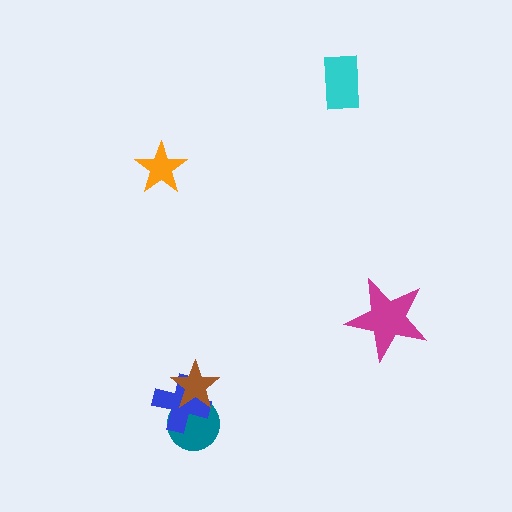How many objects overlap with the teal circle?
2 objects overlap with the teal circle.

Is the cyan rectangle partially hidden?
No, no other shape covers it.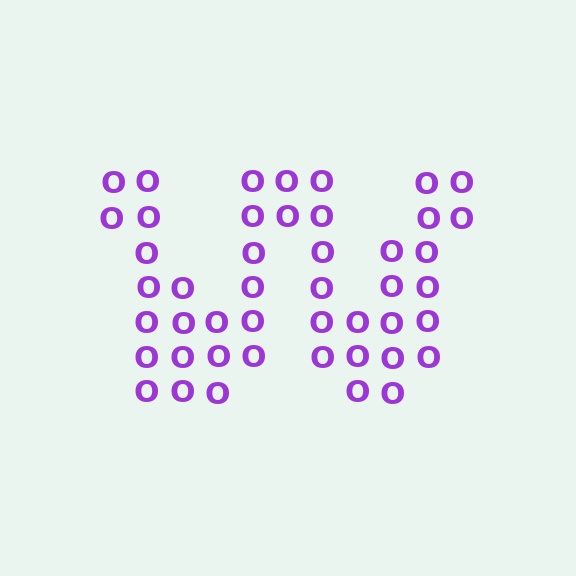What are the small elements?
The small elements are letter O's.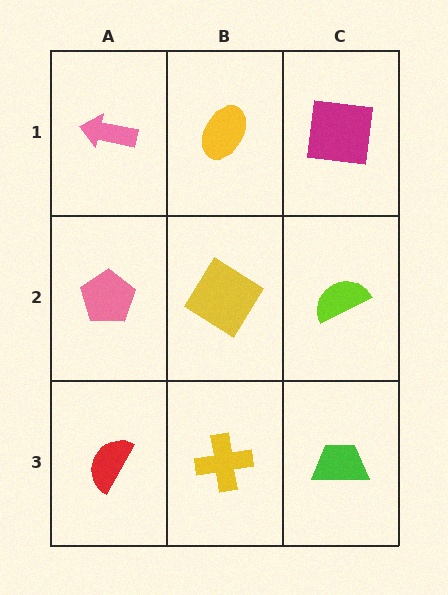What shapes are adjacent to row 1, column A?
A pink pentagon (row 2, column A), a yellow ellipse (row 1, column B).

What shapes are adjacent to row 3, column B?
A yellow diamond (row 2, column B), a red semicircle (row 3, column A), a green trapezoid (row 3, column C).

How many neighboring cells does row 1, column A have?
2.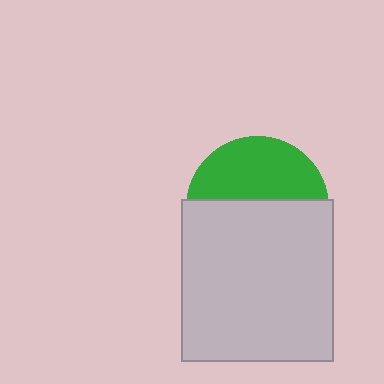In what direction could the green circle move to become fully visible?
The green circle could move up. That would shift it out from behind the light gray rectangle entirely.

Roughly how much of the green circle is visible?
A small part of it is visible (roughly 43%).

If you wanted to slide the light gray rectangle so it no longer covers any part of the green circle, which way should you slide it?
Slide it down — that is the most direct way to separate the two shapes.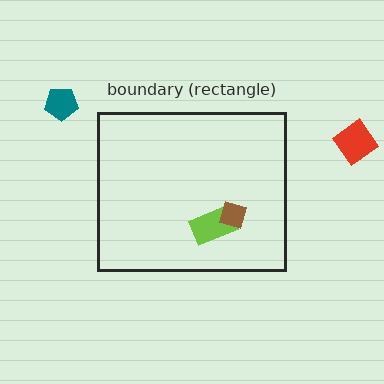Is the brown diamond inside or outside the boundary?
Inside.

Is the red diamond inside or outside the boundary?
Outside.